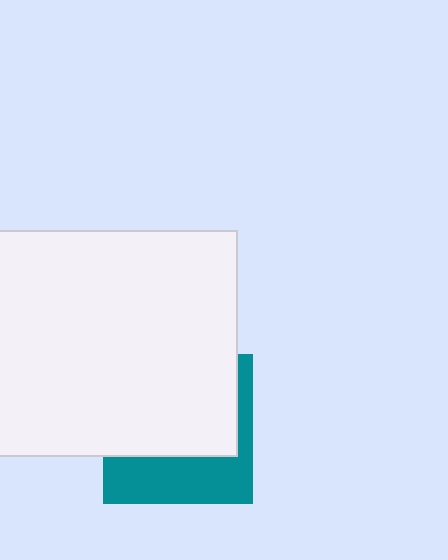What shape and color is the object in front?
The object in front is a white rectangle.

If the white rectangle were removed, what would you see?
You would see the complete teal square.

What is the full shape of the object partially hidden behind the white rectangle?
The partially hidden object is a teal square.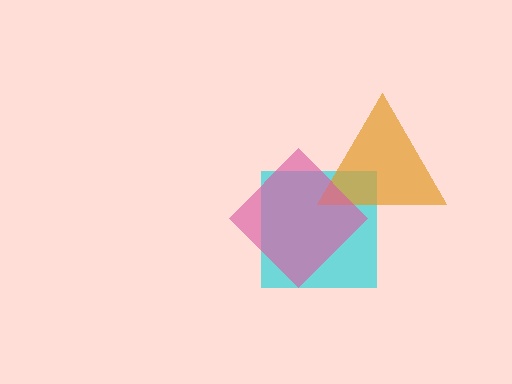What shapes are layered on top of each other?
The layered shapes are: a cyan square, an orange triangle, a pink diamond.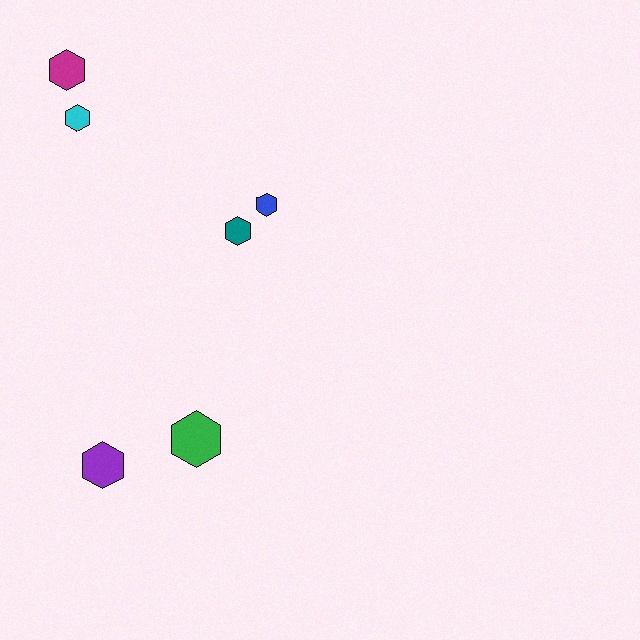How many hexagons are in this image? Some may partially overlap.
There are 6 hexagons.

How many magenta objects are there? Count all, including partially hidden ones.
There is 1 magenta object.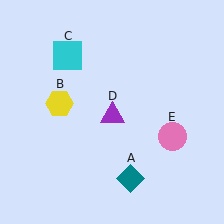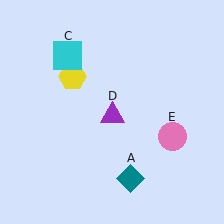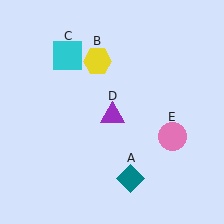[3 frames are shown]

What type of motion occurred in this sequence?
The yellow hexagon (object B) rotated clockwise around the center of the scene.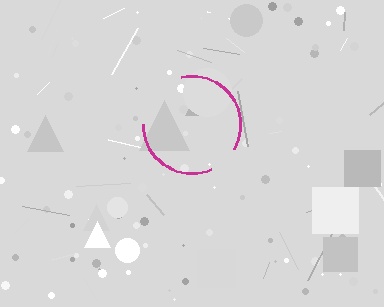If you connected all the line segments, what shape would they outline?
They would outline a circle.